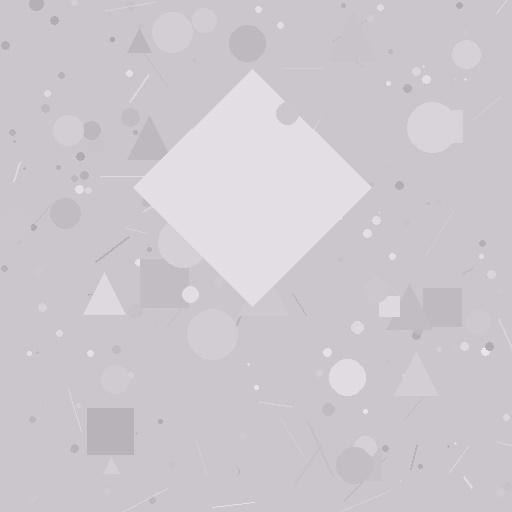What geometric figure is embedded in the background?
A diamond is embedded in the background.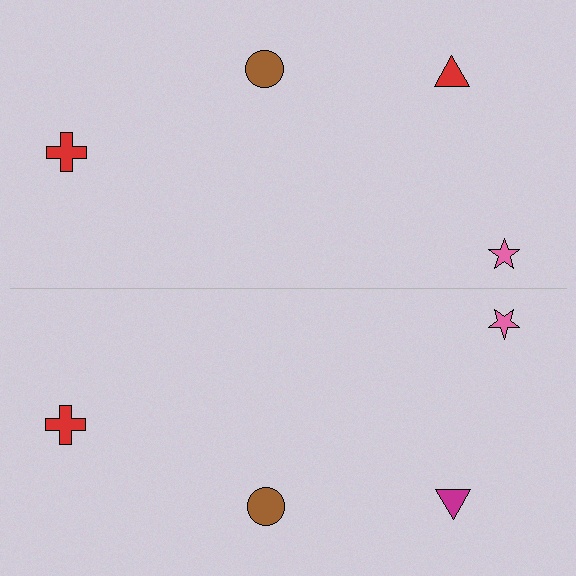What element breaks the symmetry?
The magenta triangle on the bottom side breaks the symmetry — its mirror counterpart is red.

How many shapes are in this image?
There are 8 shapes in this image.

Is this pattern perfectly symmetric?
No, the pattern is not perfectly symmetric. The magenta triangle on the bottom side breaks the symmetry — its mirror counterpart is red.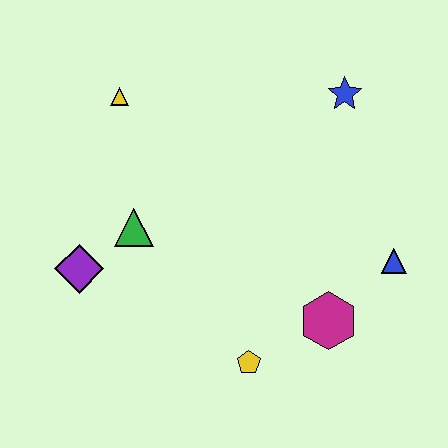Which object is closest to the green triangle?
The purple diamond is closest to the green triangle.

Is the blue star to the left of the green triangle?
No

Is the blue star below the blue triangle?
No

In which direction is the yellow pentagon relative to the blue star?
The yellow pentagon is below the blue star.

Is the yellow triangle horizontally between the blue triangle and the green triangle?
No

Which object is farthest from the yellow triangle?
The blue triangle is farthest from the yellow triangle.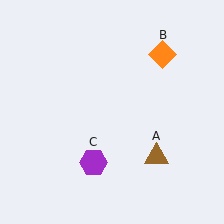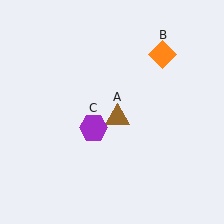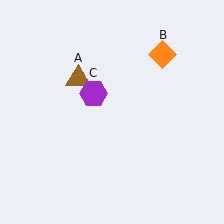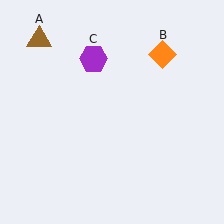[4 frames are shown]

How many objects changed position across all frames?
2 objects changed position: brown triangle (object A), purple hexagon (object C).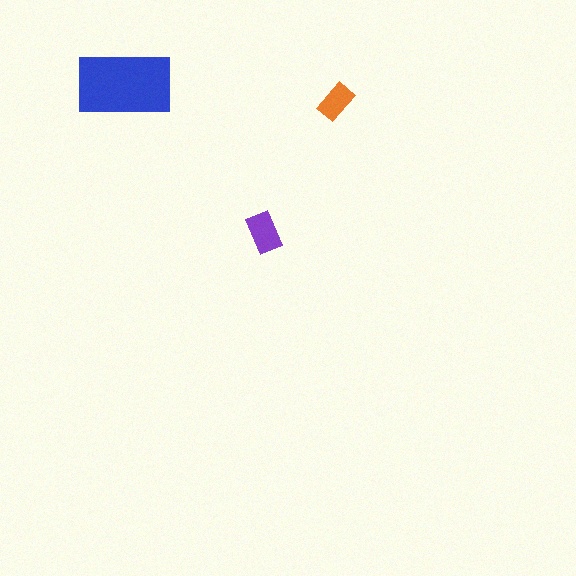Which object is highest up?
The blue rectangle is topmost.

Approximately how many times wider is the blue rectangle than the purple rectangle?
About 2.5 times wider.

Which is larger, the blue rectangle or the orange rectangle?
The blue one.